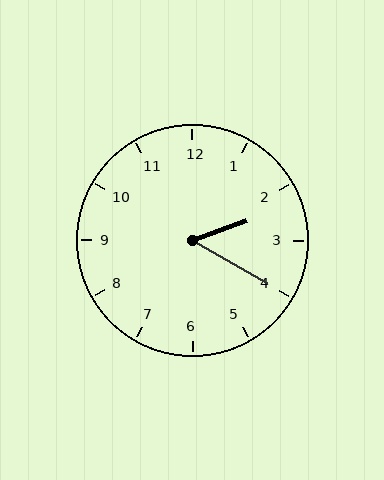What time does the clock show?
2:20.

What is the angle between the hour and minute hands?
Approximately 50 degrees.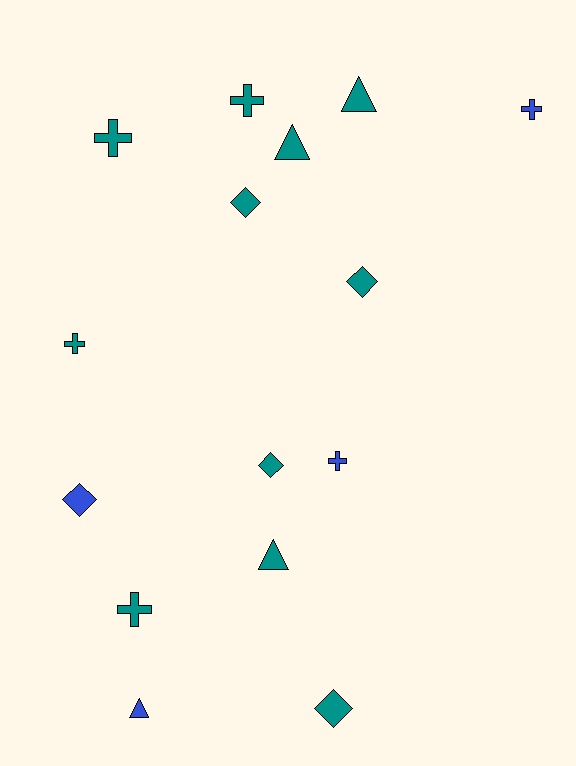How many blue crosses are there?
There are 2 blue crosses.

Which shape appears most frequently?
Cross, with 6 objects.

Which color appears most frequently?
Teal, with 11 objects.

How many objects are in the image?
There are 15 objects.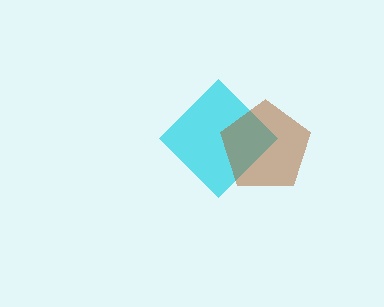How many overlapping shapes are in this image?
There are 2 overlapping shapes in the image.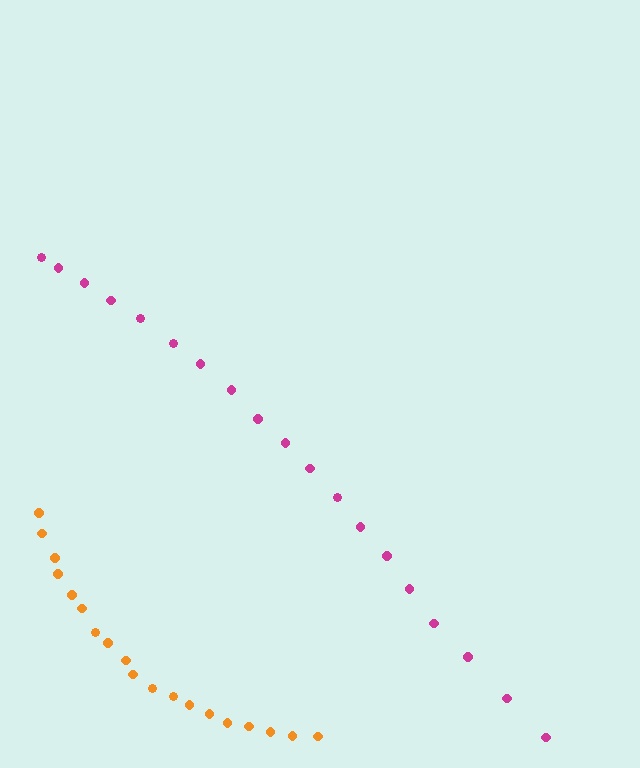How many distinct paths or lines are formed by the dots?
There are 2 distinct paths.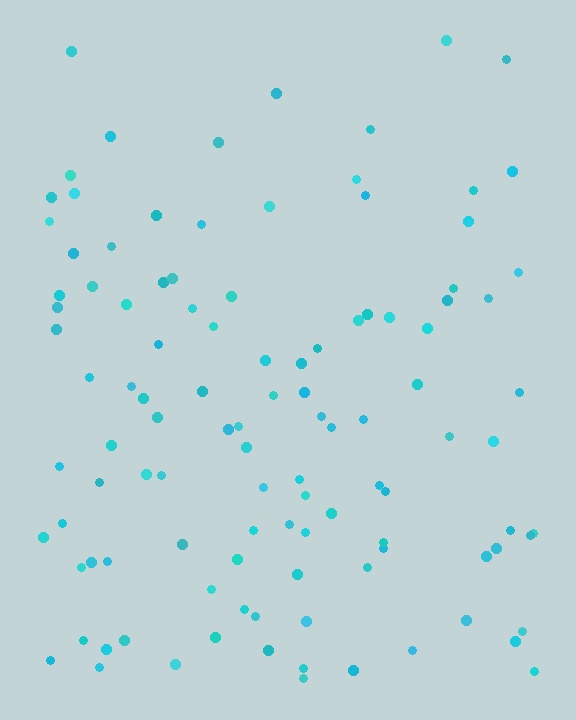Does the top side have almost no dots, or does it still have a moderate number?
Still a moderate number, just noticeably fewer than the bottom.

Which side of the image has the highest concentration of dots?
The bottom.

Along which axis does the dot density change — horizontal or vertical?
Vertical.